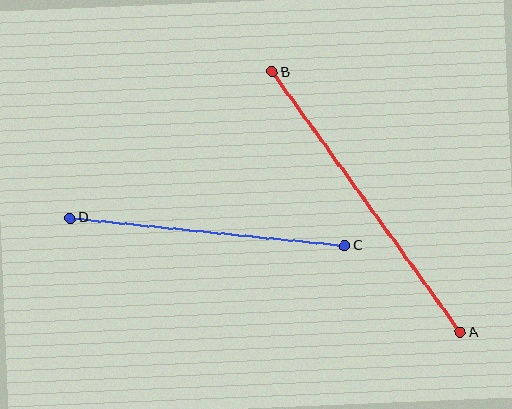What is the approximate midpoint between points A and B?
The midpoint is at approximately (366, 202) pixels.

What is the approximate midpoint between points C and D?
The midpoint is at approximately (207, 232) pixels.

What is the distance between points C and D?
The distance is approximately 276 pixels.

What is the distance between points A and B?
The distance is approximately 321 pixels.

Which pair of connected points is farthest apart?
Points A and B are farthest apart.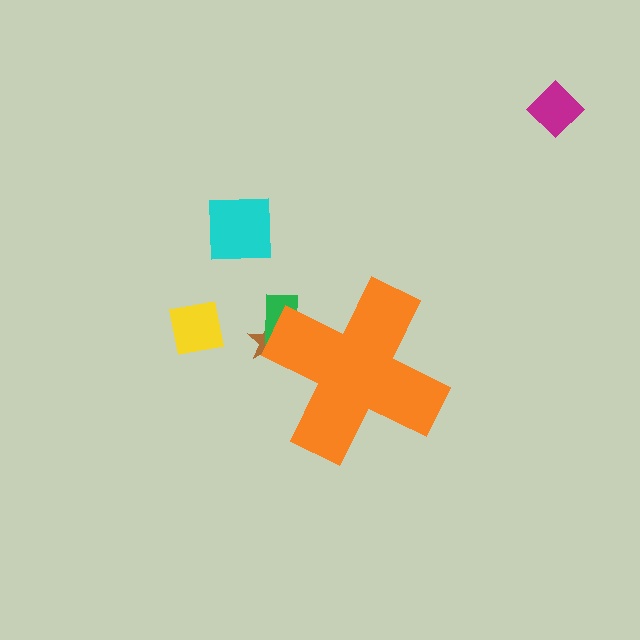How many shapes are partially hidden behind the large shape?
2 shapes are partially hidden.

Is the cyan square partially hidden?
No, the cyan square is fully visible.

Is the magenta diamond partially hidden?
No, the magenta diamond is fully visible.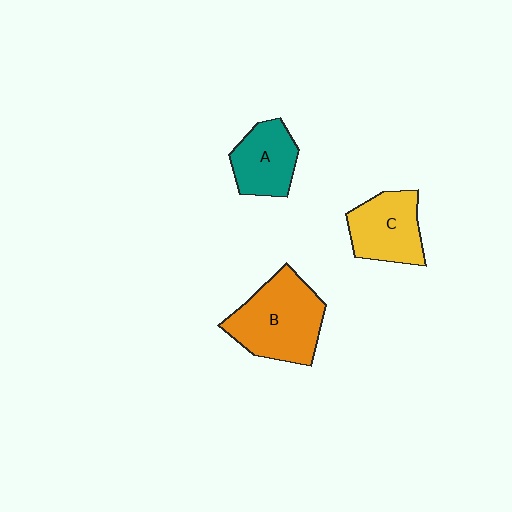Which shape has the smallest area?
Shape A (teal).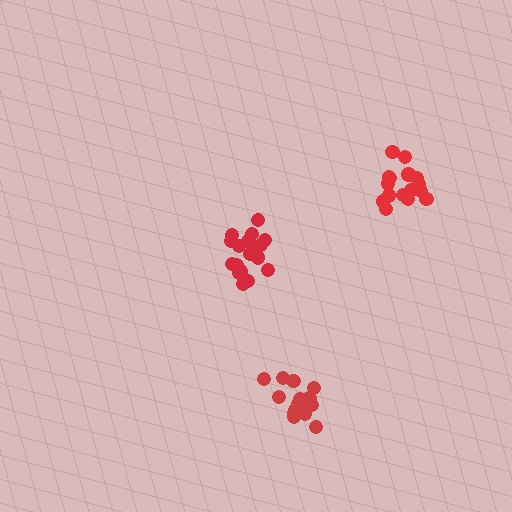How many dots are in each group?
Group 1: 18 dots, Group 2: 16 dots, Group 3: 16 dots (50 total).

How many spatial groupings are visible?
There are 3 spatial groupings.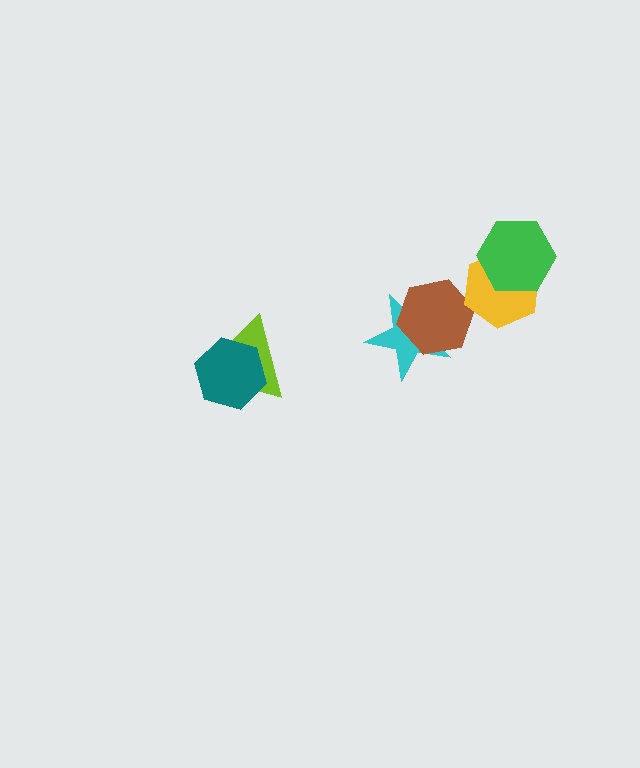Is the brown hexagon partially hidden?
Yes, it is partially covered by another shape.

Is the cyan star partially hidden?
Yes, it is partially covered by another shape.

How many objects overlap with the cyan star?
1 object overlaps with the cyan star.